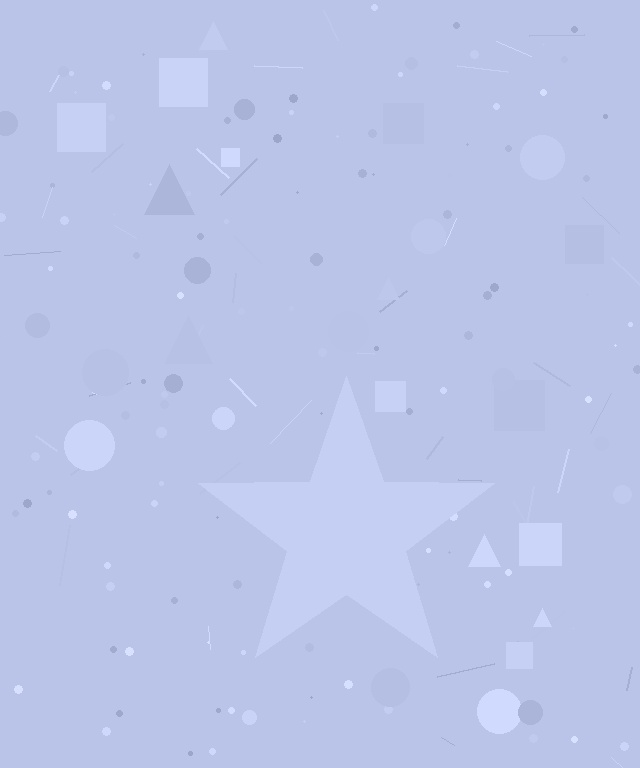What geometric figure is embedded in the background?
A star is embedded in the background.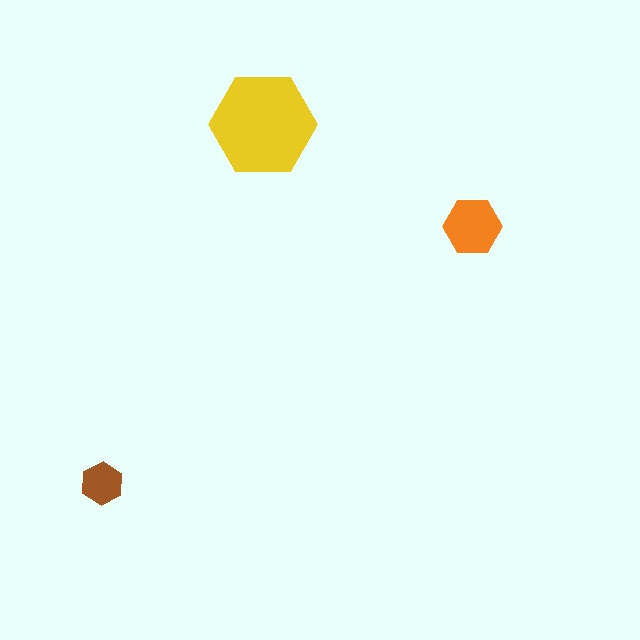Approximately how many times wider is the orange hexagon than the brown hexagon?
About 1.5 times wider.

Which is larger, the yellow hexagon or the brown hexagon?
The yellow one.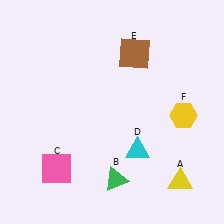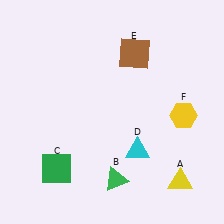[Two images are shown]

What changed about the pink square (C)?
In Image 1, C is pink. In Image 2, it changed to green.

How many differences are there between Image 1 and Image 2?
There is 1 difference between the two images.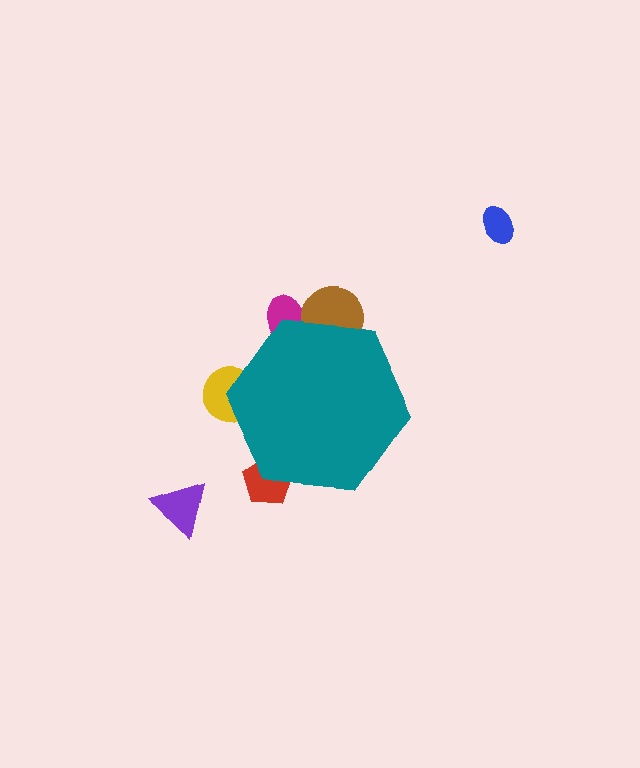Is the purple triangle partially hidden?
No, the purple triangle is fully visible.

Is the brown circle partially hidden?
Yes, the brown circle is partially hidden behind the teal hexagon.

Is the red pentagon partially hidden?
Yes, the red pentagon is partially hidden behind the teal hexagon.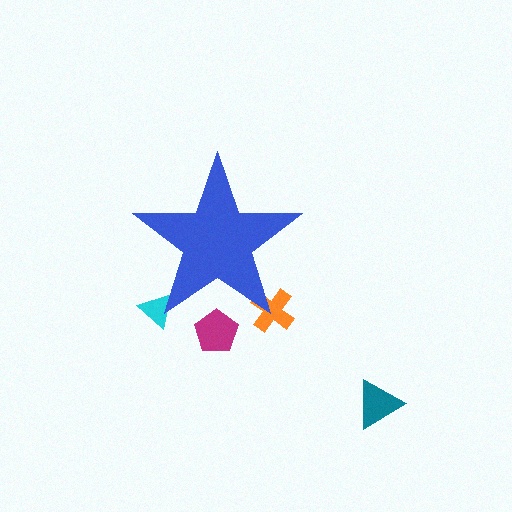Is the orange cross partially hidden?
Yes, the orange cross is partially hidden behind the blue star.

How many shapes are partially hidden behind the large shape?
3 shapes are partially hidden.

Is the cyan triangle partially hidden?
Yes, the cyan triangle is partially hidden behind the blue star.